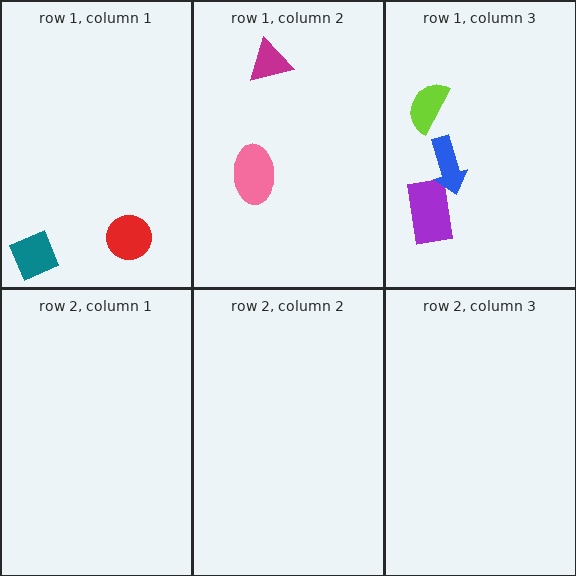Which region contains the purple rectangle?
The row 1, column 3 region.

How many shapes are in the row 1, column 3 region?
3.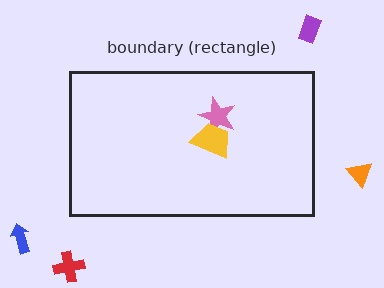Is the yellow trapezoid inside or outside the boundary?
Inside.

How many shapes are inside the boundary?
2 inside, 4 outside.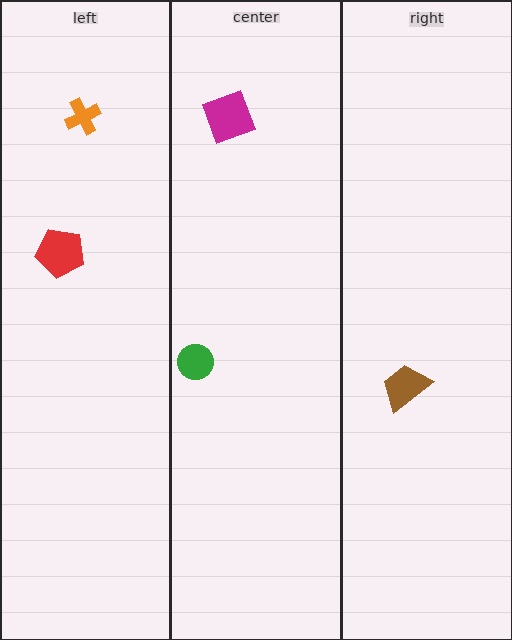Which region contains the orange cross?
The left region.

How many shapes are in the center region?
2.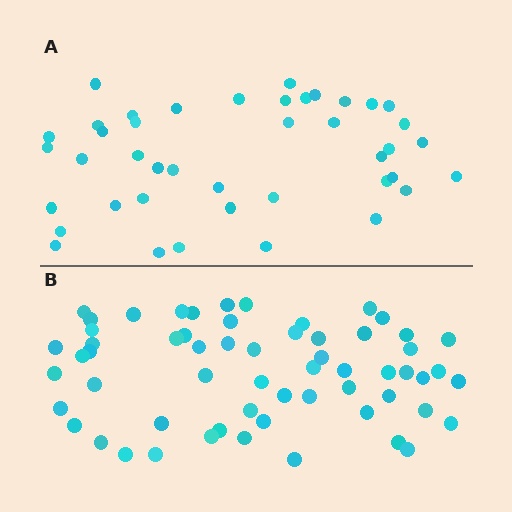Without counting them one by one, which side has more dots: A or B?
Region B (the bottom region) has more dots.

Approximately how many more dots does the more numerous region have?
Region B has approximately 20 more dots than region A.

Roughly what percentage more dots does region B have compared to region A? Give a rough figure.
About 45% more.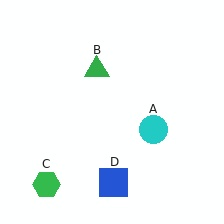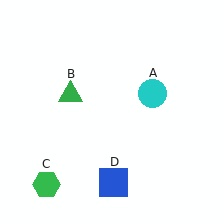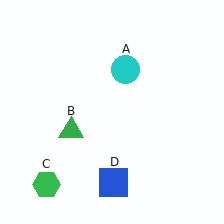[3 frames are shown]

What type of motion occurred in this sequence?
The cyan circle (object A), green triangle (object B) rotated counterclockwise around the center of the scene.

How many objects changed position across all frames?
2 objects changed position: cyan circle (object A), green triangle (object B).